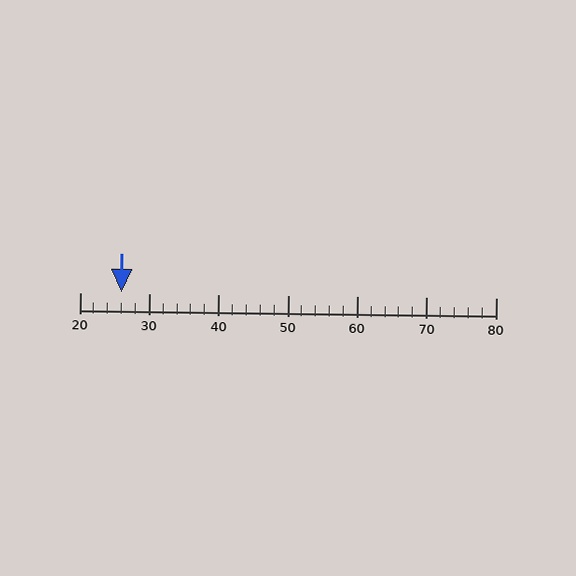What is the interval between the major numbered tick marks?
The major tick marks are spaced 10 units apart.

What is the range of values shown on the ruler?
The ruler shows values from 20 to 80.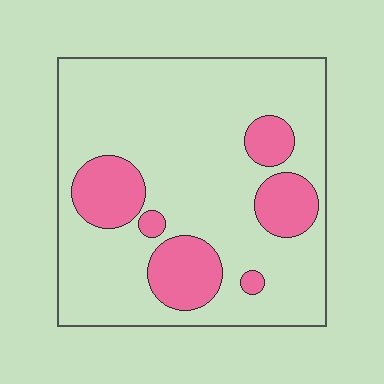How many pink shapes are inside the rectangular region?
6.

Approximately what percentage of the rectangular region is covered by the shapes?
Approximately 20%.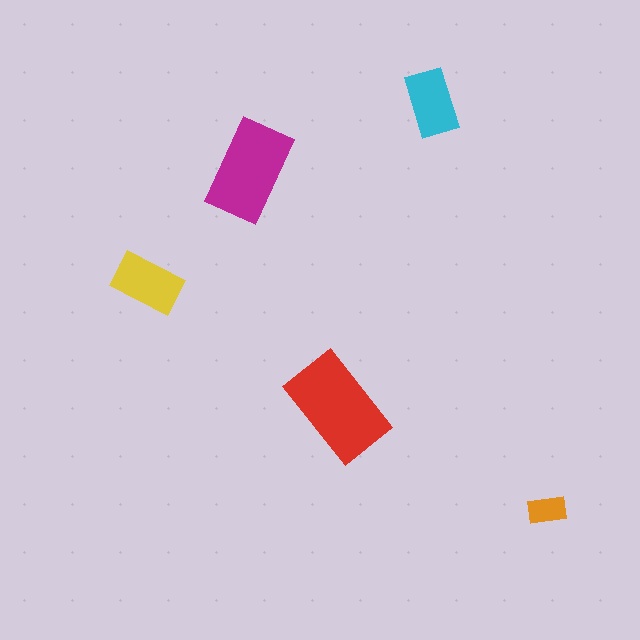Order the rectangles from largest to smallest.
the red one, the magenta one, the yellow one, the cyan one, the orange one.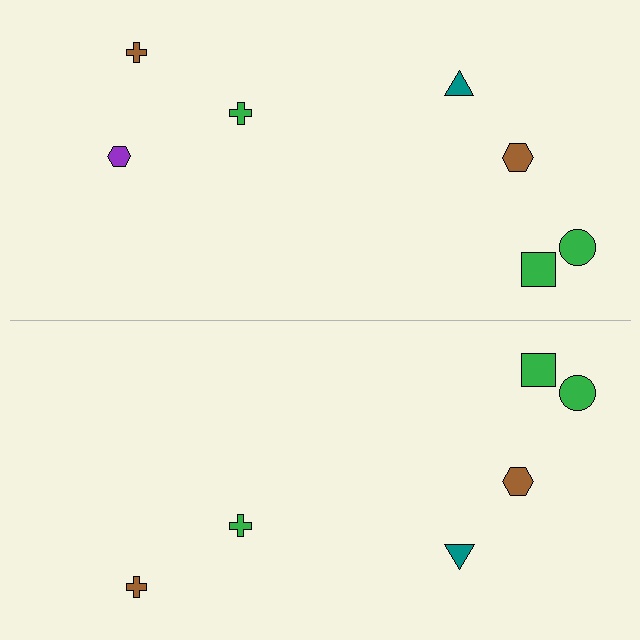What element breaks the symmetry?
A purple hexagon is missing from the bottom side.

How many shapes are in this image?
There are 13 shapes in this image.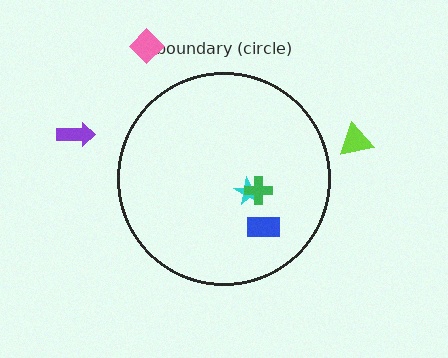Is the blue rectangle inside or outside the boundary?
Inside.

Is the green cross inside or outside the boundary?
Inside.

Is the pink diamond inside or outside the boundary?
Outside.